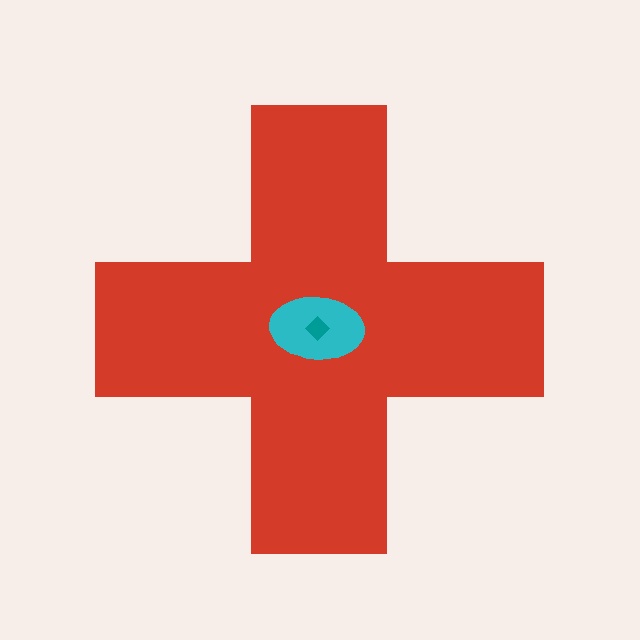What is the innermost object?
The teal diamond.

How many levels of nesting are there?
3.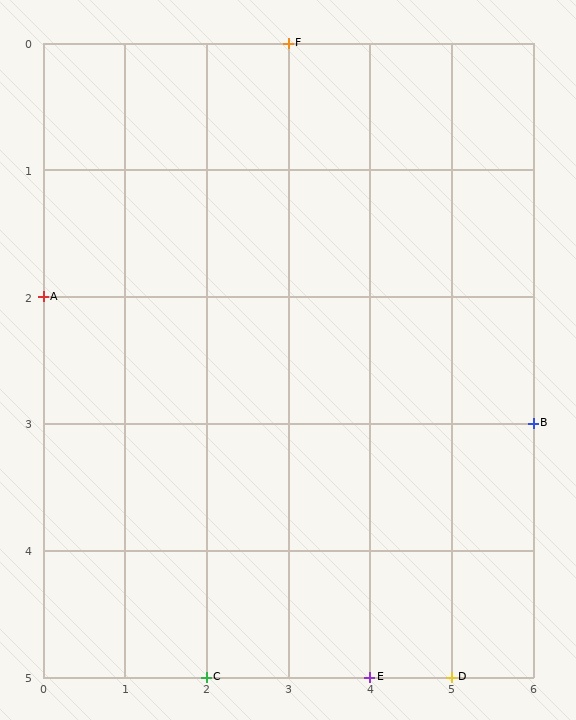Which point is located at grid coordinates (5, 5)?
Point D is at (5, 5).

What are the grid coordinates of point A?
Point A is at grid coordinates (0, 2).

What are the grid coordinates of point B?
Point B is at grid coordinates (6, 3).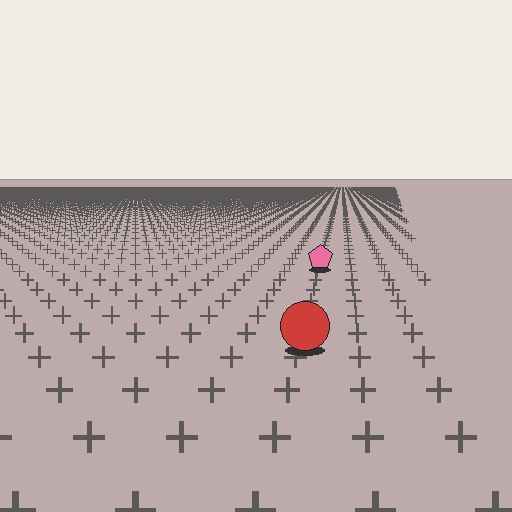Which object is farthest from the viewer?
The pink pentagon is farthest from the viewer. It appears smaller and the ground texture around it is denser.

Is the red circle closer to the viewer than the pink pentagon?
Yes. The red circle is closer — you can tell from the texture gradient: the ground texture is coarser near it.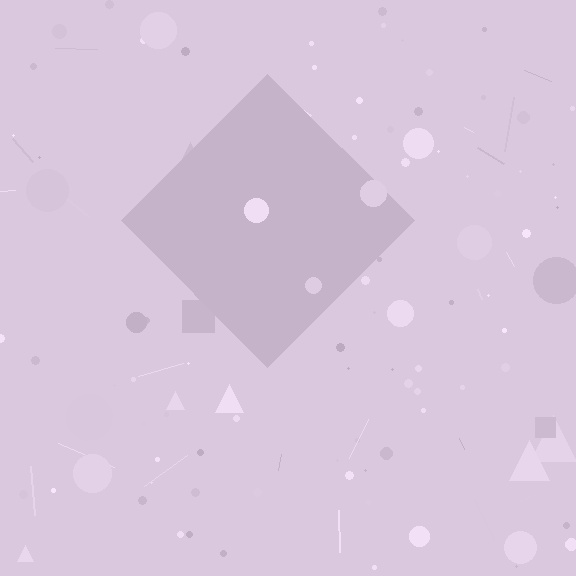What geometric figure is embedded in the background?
A diamond is embedded in the background.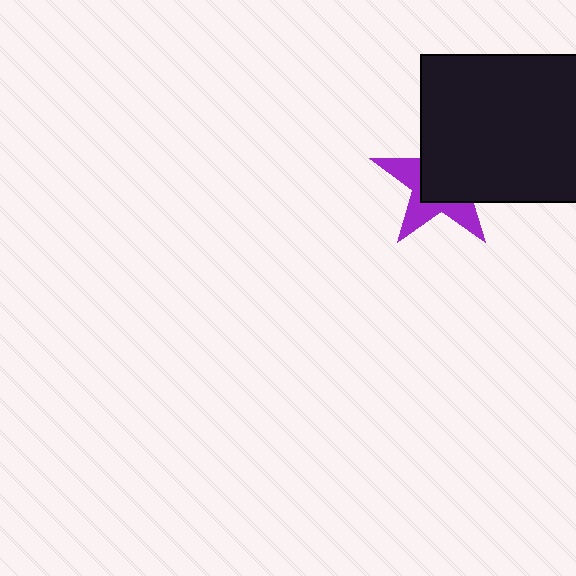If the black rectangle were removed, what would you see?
You would see the complete purple star.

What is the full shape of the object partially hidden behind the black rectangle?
The partially hidden object is a purple star.